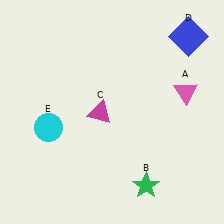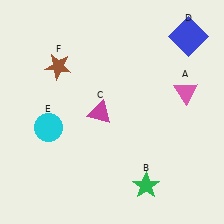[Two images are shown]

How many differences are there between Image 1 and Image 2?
There is 1 difference between the two images.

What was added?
A brown star (F) was added in Image 2.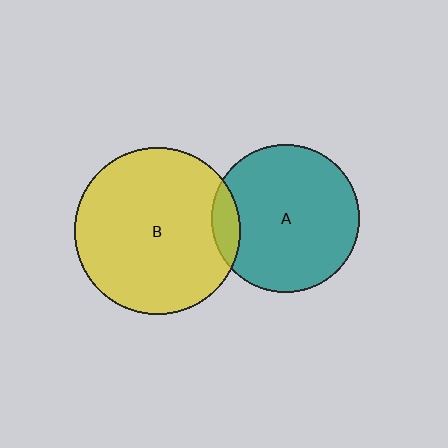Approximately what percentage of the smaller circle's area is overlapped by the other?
Approximately 10%.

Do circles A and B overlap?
Yes.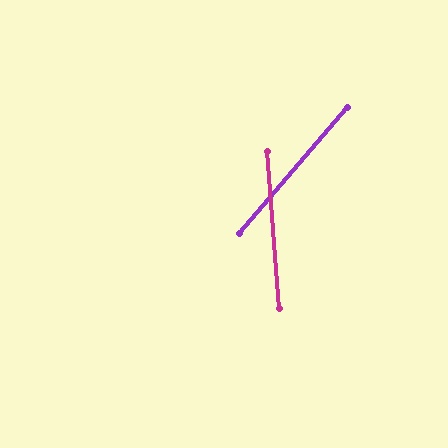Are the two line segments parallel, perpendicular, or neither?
Neither parallel nor perpendicular — they differ by about 45°.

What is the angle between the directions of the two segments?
Approximately 45 degrees.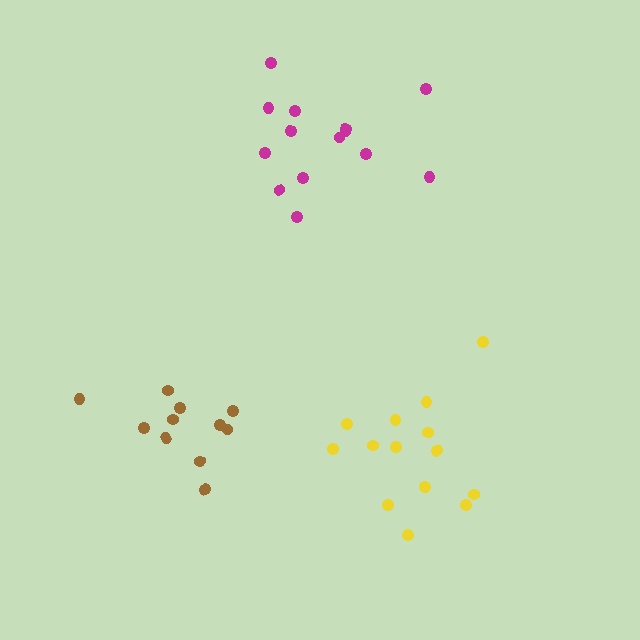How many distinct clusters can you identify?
There are 3 distinct clusters.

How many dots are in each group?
Group 1: 14 dots, Group 2: 14 dots, Group 3: 11 dots (39 total).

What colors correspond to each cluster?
The clusters are colored: magenta, yellow, brown.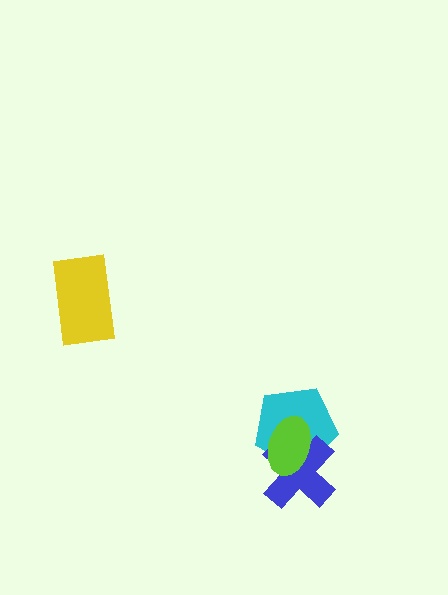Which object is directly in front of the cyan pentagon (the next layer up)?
The blue cross is directly in front of the cyan pentagon.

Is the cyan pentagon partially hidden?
Yes, it is partially covered by another shape.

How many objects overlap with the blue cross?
2 objects overlap with the blue cross.